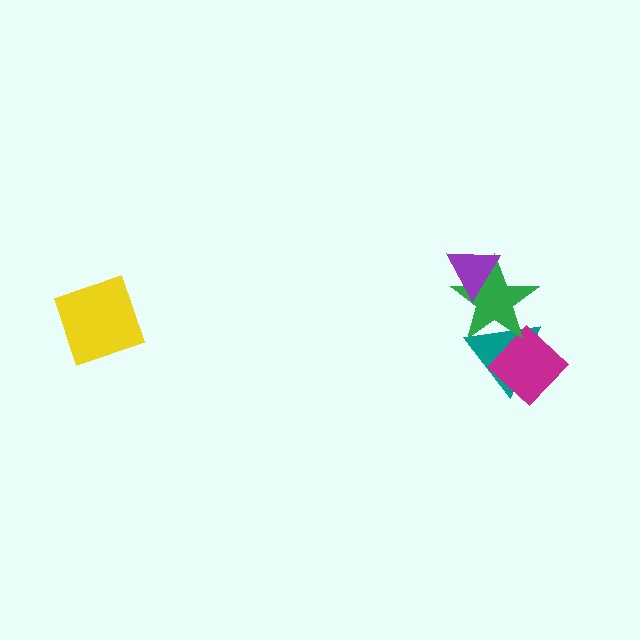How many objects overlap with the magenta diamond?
1 object overlaps with the magenta diamond.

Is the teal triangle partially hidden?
Yes, it is partially covered by another shape.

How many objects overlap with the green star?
2 objects overlap with the green star.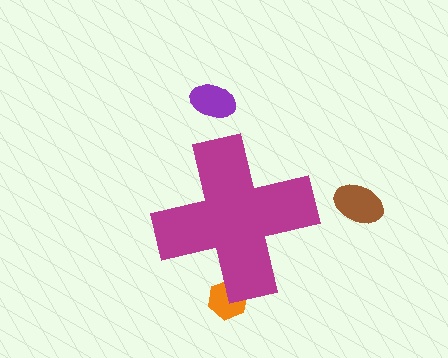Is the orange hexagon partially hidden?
Yes, the orange hexagon is partially hidden behind the magenta cross.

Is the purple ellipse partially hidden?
No, the purple ellipse is fully visible.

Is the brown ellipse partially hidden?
No, the brown ellipse is fully visible.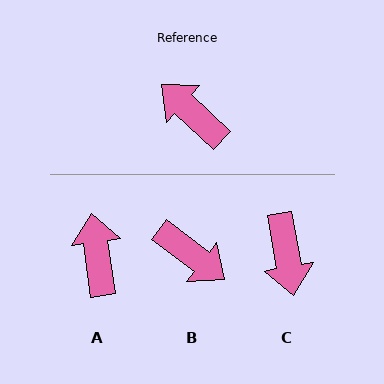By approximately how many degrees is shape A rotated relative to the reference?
Approximately 39 degrees clockwise.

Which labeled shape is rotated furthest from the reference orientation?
B, about 174 degrees away.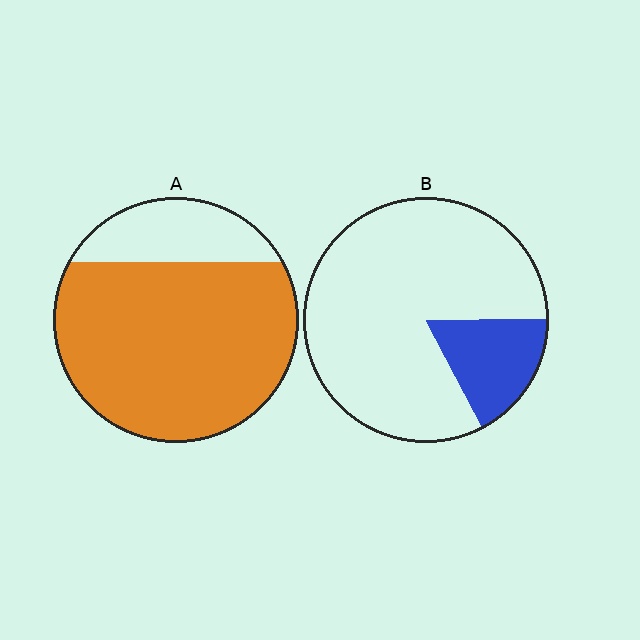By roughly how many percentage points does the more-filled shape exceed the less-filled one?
By roughly 60 percentage points (A over B).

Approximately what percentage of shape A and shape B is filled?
A is approximately 80% and B is approximately 20%.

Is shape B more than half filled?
No.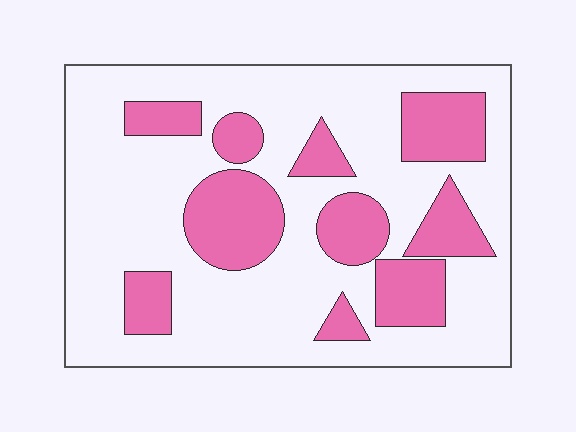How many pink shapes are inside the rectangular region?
10.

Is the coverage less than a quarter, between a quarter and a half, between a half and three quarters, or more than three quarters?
Between a quarter and a half.